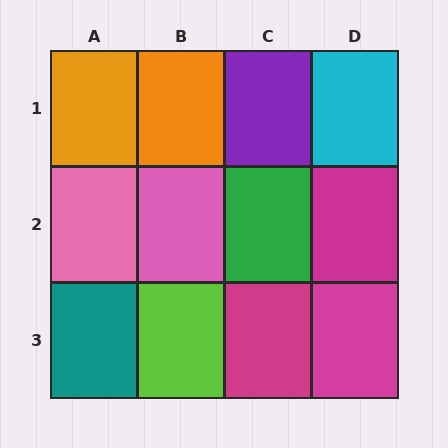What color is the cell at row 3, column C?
Magenta.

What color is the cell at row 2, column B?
Pink.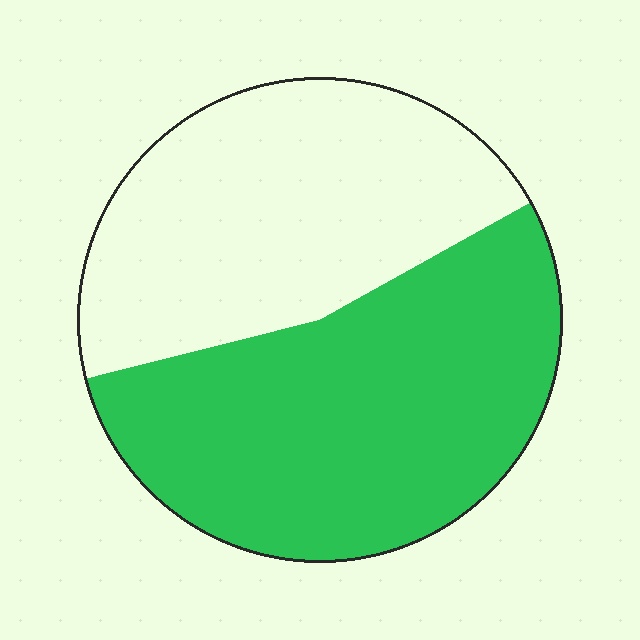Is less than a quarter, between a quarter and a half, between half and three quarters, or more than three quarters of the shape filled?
Between half and three quarters.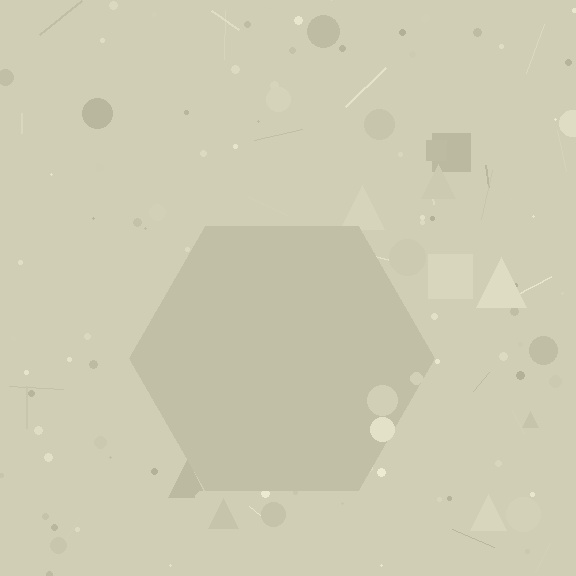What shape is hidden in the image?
A hexagon is hidden in the image.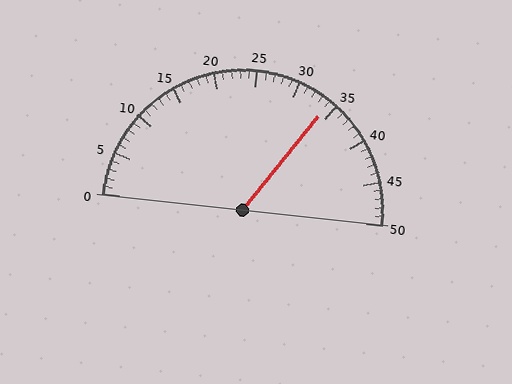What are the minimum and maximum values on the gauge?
The gauge ranges from 0 to 50.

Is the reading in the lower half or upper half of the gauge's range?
The reading is in the upper half of the range (0 to 50).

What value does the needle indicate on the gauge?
The needle indicates approximately 34.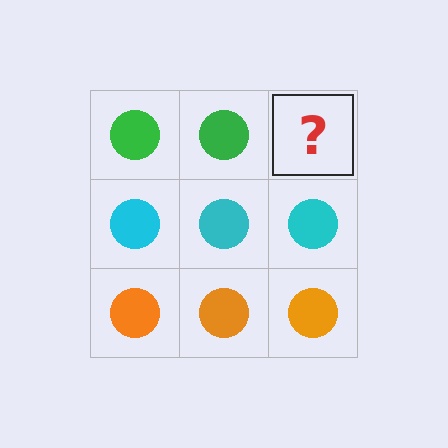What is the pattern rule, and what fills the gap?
The rule is that each row has a consistent color. The gap should be filled with a green circle.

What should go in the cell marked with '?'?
The missing cell should contain a green circle.